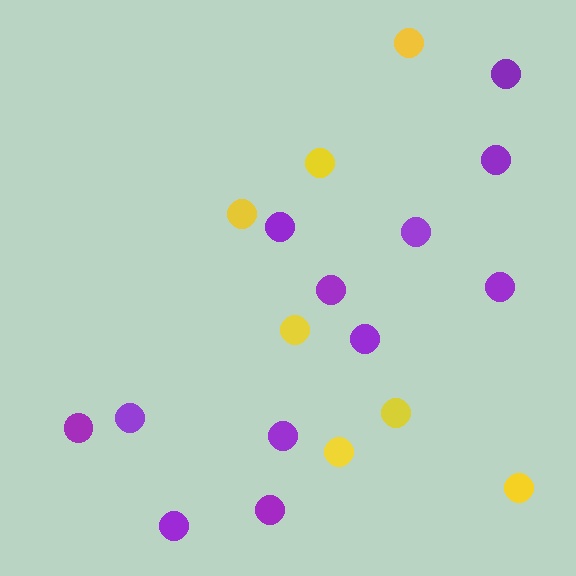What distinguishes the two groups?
There are 2 groups: one group of yellow circles (7) and one group of purple circles (12).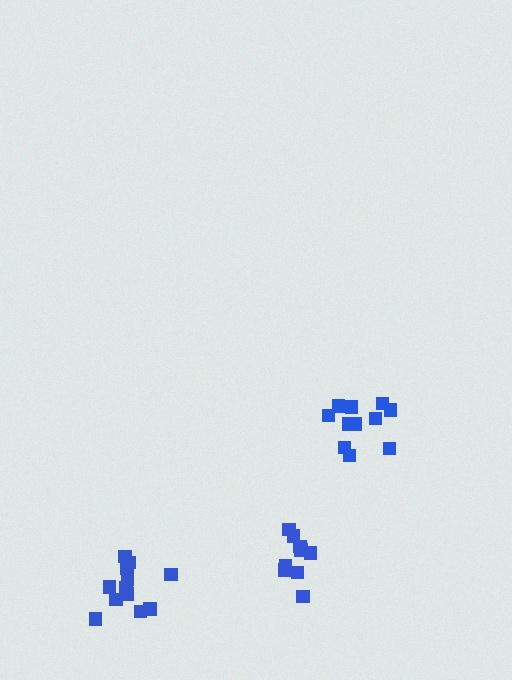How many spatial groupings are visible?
There are 3 spatial groupings.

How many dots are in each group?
Group 1: 11 dots, Group 2: 9 dots, Group 3: 12 dots (32 total).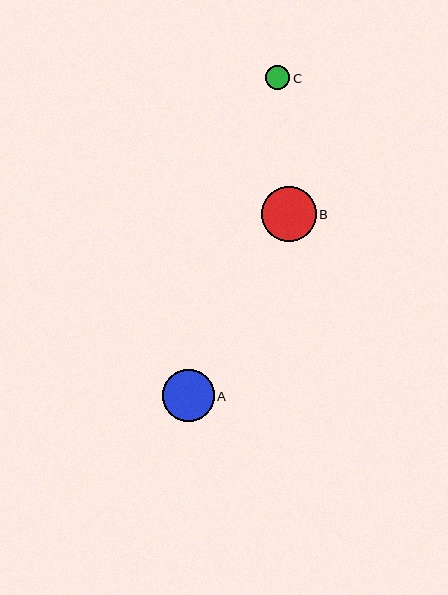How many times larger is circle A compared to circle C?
Circle A is approximately 2.1 times the size of circle C.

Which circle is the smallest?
Circle C is the smallest with a size of approximately 24 pixels.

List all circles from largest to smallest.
From largest to smallest: B, A, C.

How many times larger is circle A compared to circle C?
Circle A is approximately 2.1 times the size of circle C.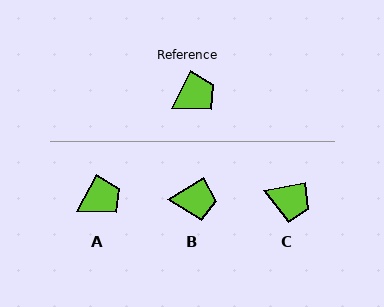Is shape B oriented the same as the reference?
No, it is off by about 31 degrees.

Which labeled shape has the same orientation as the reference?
A.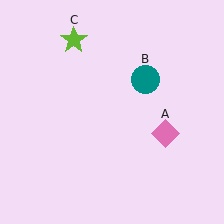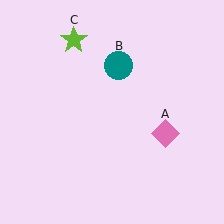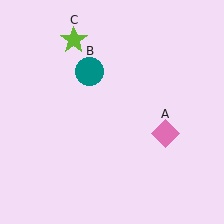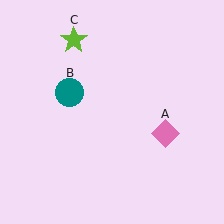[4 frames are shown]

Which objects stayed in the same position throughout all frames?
Pink diamond (object A) and lime star (object C) remained stationary.